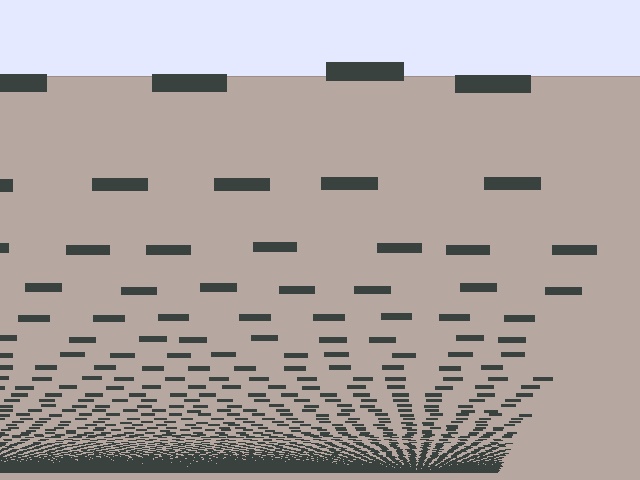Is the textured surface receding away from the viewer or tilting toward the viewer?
The surface appears to tilt toward the viewer. Texture elements get larger and sparser toward the top.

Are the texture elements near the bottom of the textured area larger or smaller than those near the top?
Smaller. The gradient is inverted — elements near the bottom are smaller and denser.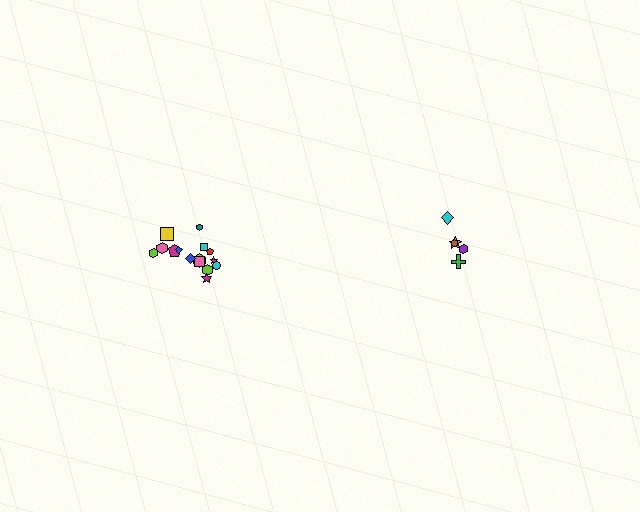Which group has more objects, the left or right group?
The left group.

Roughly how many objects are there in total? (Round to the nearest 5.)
Roughly 20 objects in total.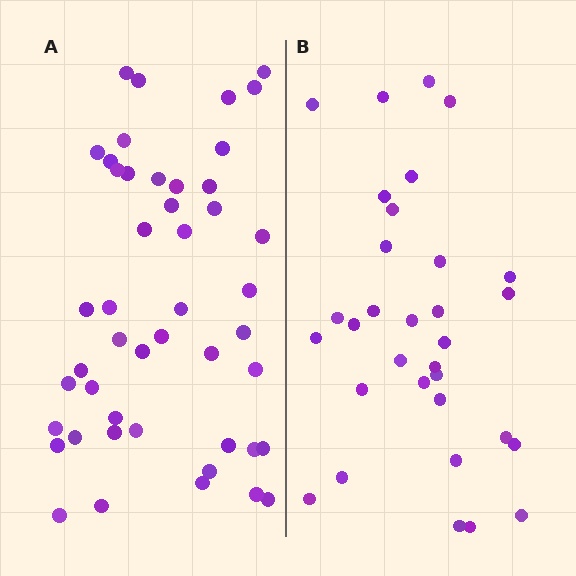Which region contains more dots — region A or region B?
Region A (the left region) has more dots.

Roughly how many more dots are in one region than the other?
Region A has approximately 15 more dots than region B.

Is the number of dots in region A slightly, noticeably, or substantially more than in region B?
Region A has substantially more. The ratio is roughly 1.5 to 1.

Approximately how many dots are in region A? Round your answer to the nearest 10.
About 50 dots. (The exact count is 47, which rounds to 50.)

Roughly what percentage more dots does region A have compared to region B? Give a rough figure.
About 45% more.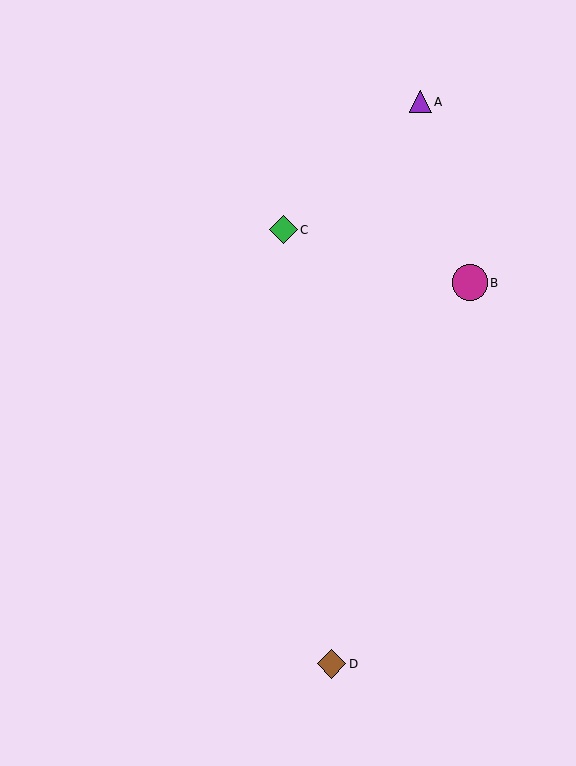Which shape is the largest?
The magenta circle (labeled B) is the largest.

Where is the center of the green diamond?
The center of the green diamond is at (284, 230).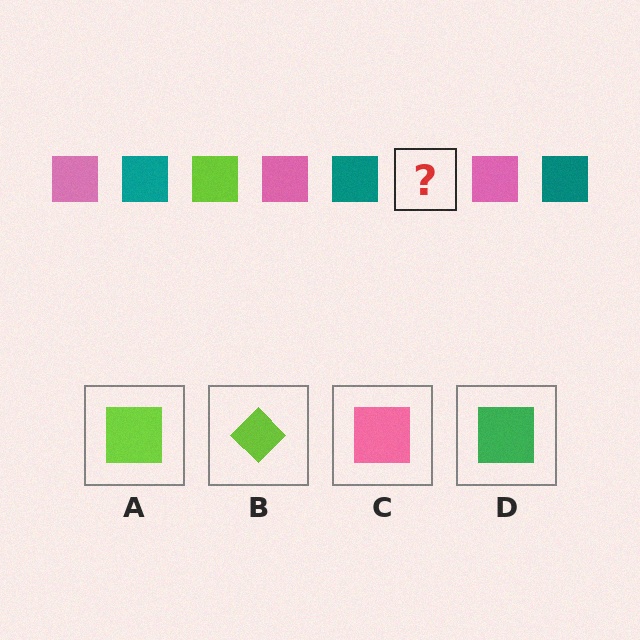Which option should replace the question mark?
Option A.